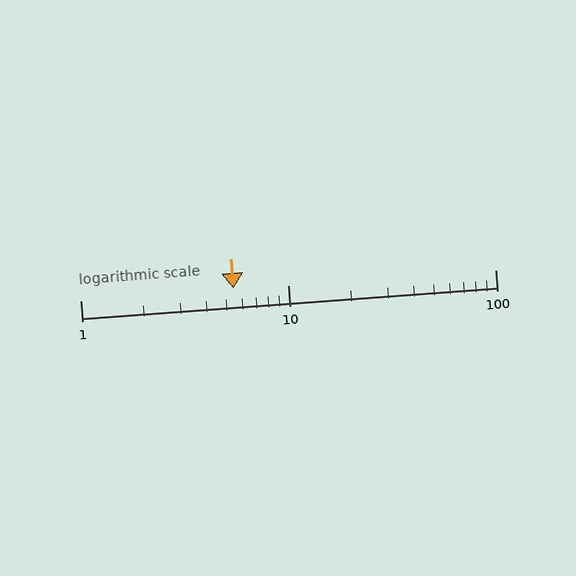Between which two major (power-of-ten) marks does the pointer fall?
The pointer is between 1 and 10.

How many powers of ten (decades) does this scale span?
The scale spans 2 decades, from 1 to 100.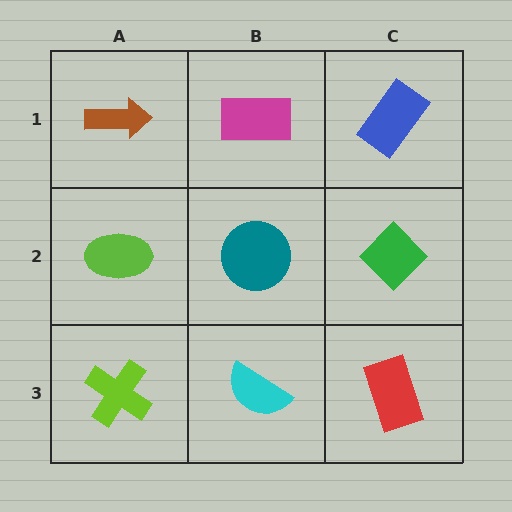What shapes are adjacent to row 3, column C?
A green diamond (row 2, column C), a cyan semicircle (row 3, column B).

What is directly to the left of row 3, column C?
A cyan semicircle.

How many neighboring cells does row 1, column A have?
2.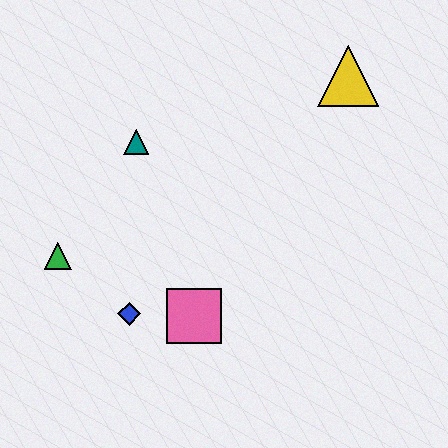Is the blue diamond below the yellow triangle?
Yes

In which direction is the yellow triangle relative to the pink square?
The yellow triangle is above the pink square.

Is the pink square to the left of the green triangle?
No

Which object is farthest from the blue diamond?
The yellow triangle is farthest from the blue diamond.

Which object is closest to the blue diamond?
The pink square is closest to the blue diamond.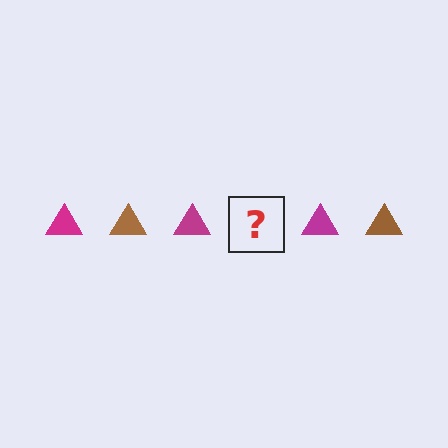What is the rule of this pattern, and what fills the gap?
The rule is that the pattern cycles through magenta, brown triangles. The gap should be filled with a brown triangle.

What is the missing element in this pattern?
The missing element is a brown triangle.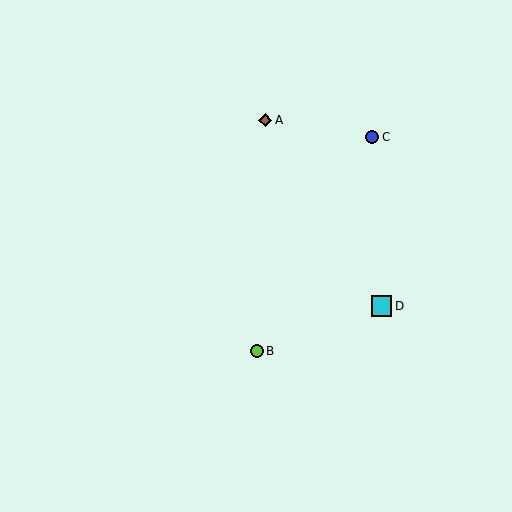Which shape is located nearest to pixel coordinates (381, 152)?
The blue circle (labeled C) at (372, 137) is nearest to that location.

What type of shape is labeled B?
Shape B is a lime circle.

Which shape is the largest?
The cyan square (labeled D) is the largest.